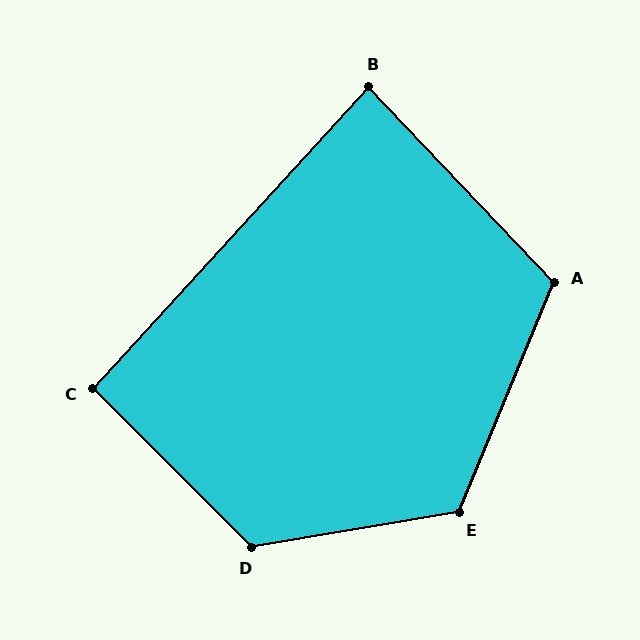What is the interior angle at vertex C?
Approximately 92 degrees (approximately right).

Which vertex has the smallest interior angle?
B, at approximately 86 degrees.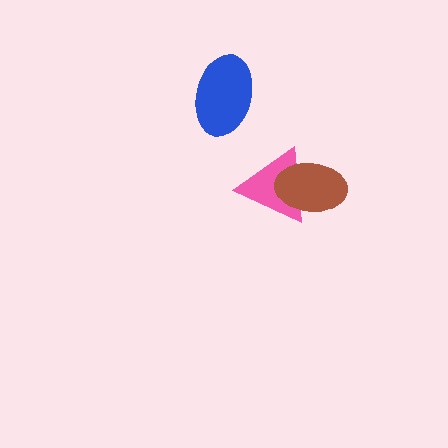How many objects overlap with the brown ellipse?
1 object overlaps with the brown ellipse.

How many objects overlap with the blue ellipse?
0 objects overlap with the blue ellipse.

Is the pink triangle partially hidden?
Yes, it is partially covered by another shape.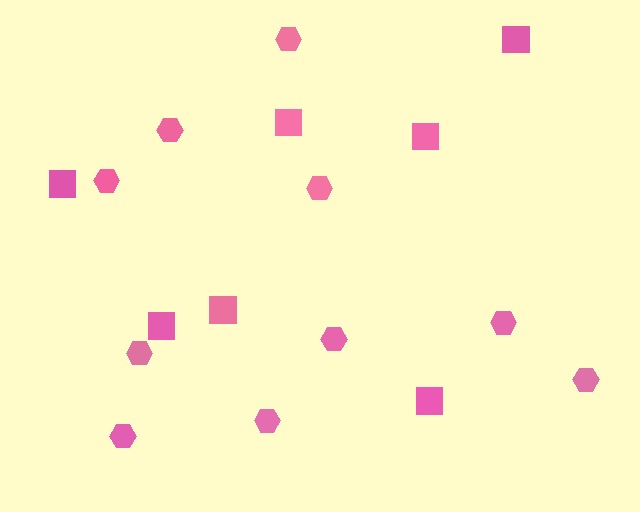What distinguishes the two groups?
There are 2 groups: one group of hexagons (10) and one group of squares (7).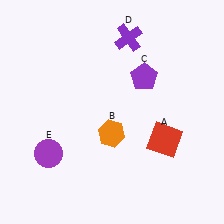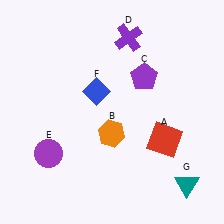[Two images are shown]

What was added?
A blue diamond (F), a teal triangle (G) were added in Image 2.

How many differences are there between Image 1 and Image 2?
There are 2 differences between the two images.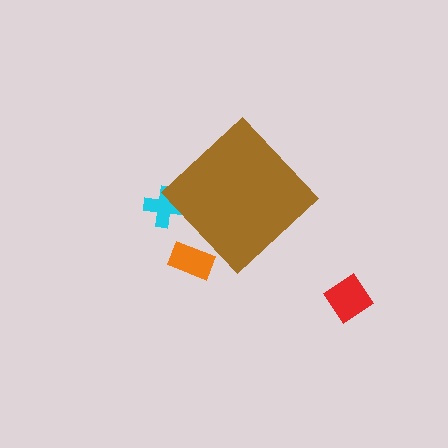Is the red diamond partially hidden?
No, the red diamond is fully visible.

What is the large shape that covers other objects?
A brown diamond.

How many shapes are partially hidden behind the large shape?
2 shapes are partially hidden.